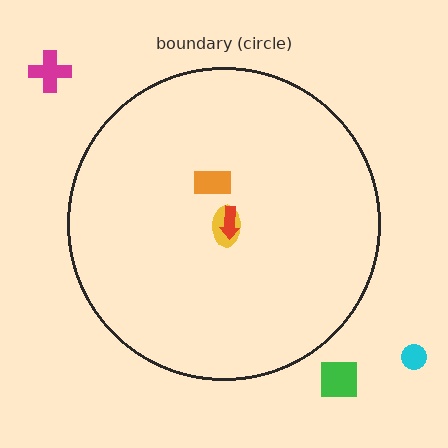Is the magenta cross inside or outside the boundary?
Outside.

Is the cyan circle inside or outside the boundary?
Outside.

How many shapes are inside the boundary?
3 inside, 3 outside.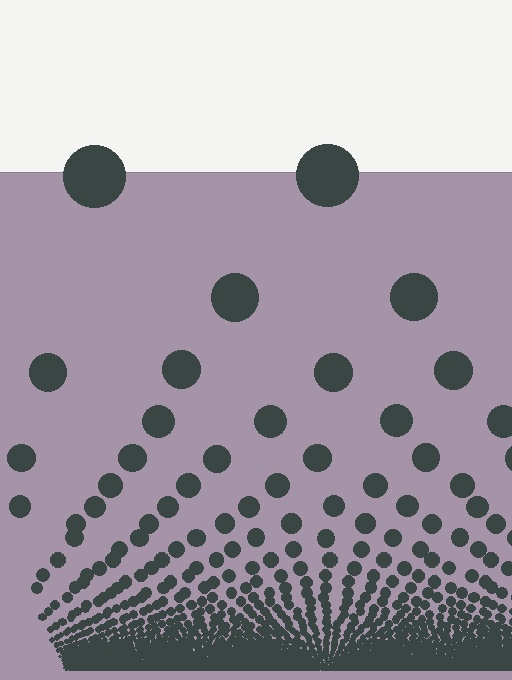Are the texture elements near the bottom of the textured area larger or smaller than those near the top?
Smaller. The gradient is inverted — elements near the bottom are smaller and denser.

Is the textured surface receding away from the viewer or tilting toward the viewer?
The surface appears to tilt toward the viewer. Texture elements get larger and sparser toward the top.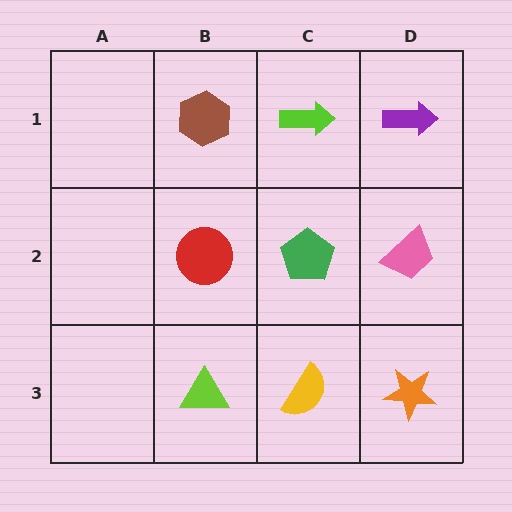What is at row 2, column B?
A red circle.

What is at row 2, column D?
A pink trapezoid.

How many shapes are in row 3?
3 shapes.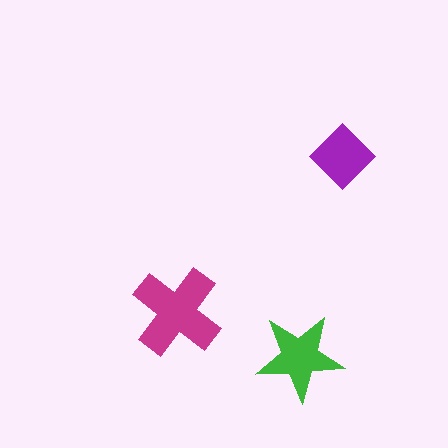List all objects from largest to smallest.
The magenta cross, the green star, the purple diamond.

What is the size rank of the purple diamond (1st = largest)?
3rd.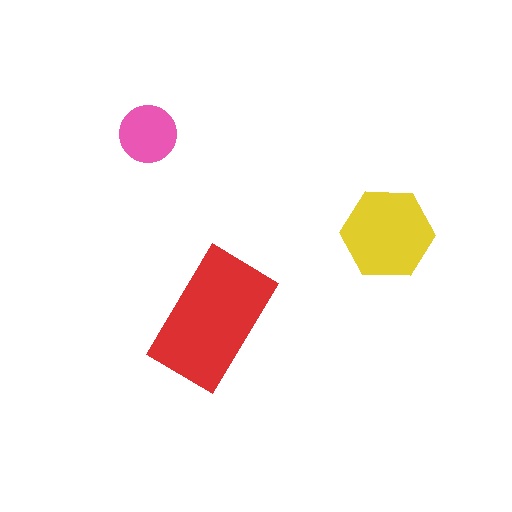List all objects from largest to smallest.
The red rectangle, the yellow hexagon, the pink circle.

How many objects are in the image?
There are 3 objects in the image.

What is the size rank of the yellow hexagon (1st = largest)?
2nd.